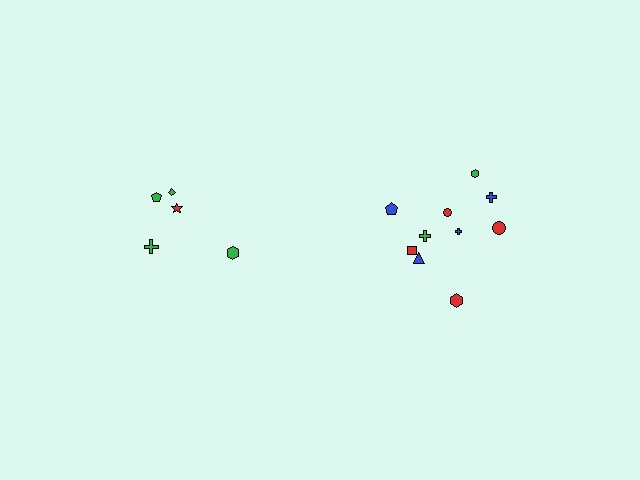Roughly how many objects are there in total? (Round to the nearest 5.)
Roughly 15 objects in total.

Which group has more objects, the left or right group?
The right group.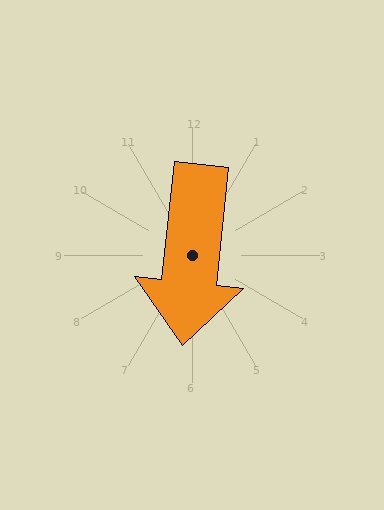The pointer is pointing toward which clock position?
Roughly 6 o'clock.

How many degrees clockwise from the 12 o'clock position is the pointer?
Approximately 186 degrees.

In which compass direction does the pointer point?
South.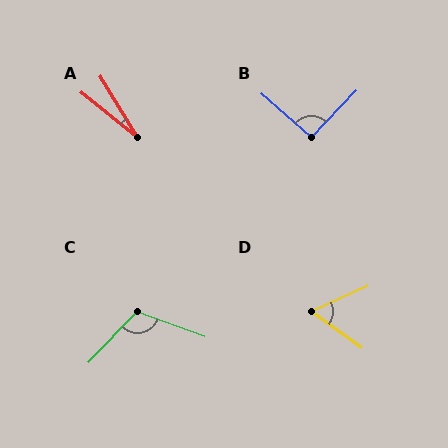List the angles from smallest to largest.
A (20°), D (61°), B (93°), C (113°).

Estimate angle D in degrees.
Approximately 61 degrees.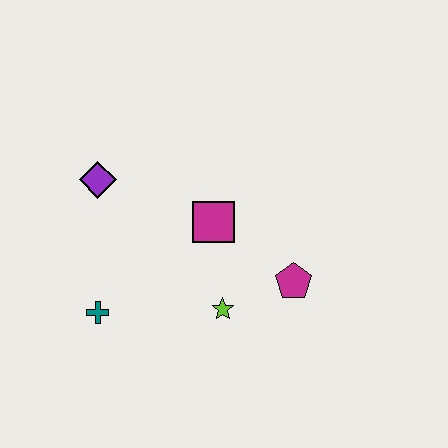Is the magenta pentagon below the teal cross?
No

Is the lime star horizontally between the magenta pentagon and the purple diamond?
Yes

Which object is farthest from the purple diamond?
The magenta pentagon is farthest from the purple diamond.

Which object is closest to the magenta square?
The lime star is closest to the magenta square.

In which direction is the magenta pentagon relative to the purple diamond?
The magenta pentagon is to the right of the purple diamond.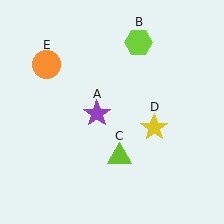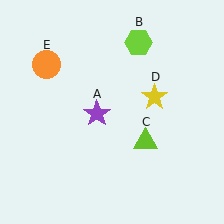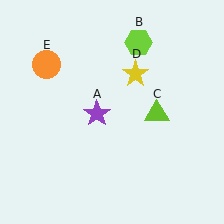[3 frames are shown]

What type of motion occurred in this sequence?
The lime triangle (object C), yellow star (object D) rotated counterclockwise around the center of the scene.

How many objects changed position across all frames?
2 objects changed position: lime triangle (object C), yellow star (object D).